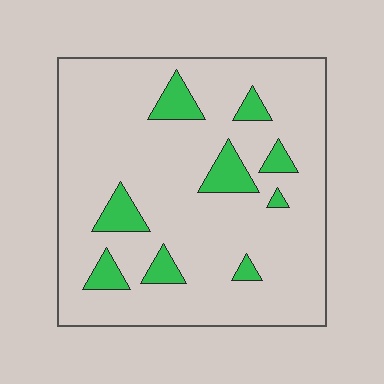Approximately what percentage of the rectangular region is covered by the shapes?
Approximately 15%.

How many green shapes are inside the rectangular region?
9.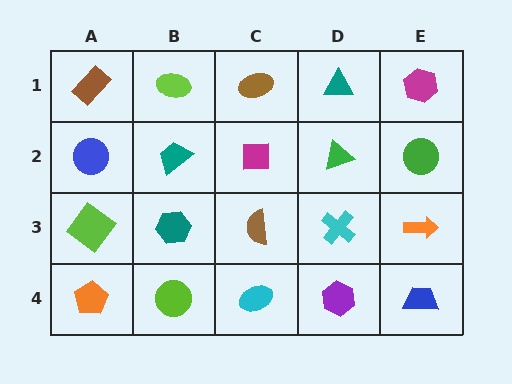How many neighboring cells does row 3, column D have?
4.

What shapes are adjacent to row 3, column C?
A magenta square (row 2, column C), a cyan ellipse (row 4, column C), a teal hexagon (row 3, column B), a cyan cross (row 3, column D).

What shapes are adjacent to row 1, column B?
A teal trapezoid (row 2, column B), a brown rectangle (row 1, column A), a brown ellipse (row 1, column C).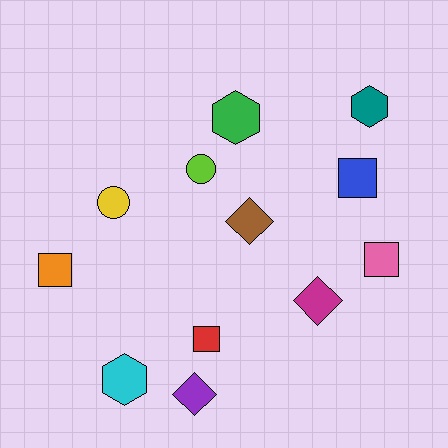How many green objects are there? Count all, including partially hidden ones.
There is 1 green object.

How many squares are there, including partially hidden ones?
There are 4 squares.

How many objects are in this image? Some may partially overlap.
There are 12 objects.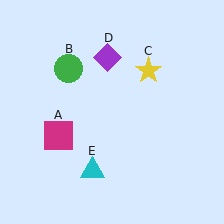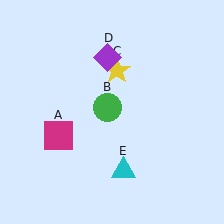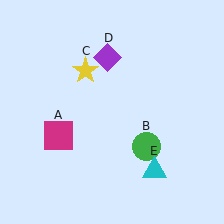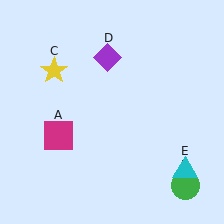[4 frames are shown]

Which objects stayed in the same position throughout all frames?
Magenta square (object A) and purple diamond (object D) remained stationary.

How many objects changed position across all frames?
3 objects changed position: green circle (object B), yellow star (object C), cyan triangle (object E).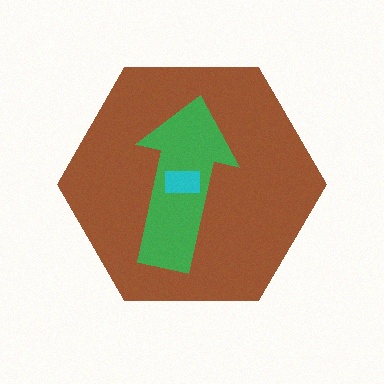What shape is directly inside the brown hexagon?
The green arrow.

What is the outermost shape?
The brown hexagon.